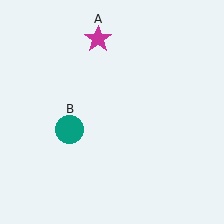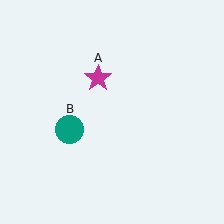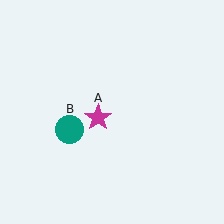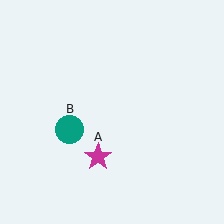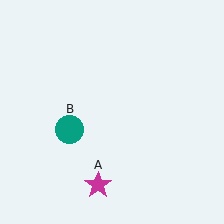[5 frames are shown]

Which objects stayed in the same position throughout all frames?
Teal circle (object B) remained stationary.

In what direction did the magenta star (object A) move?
The magenta star (object A) moved down.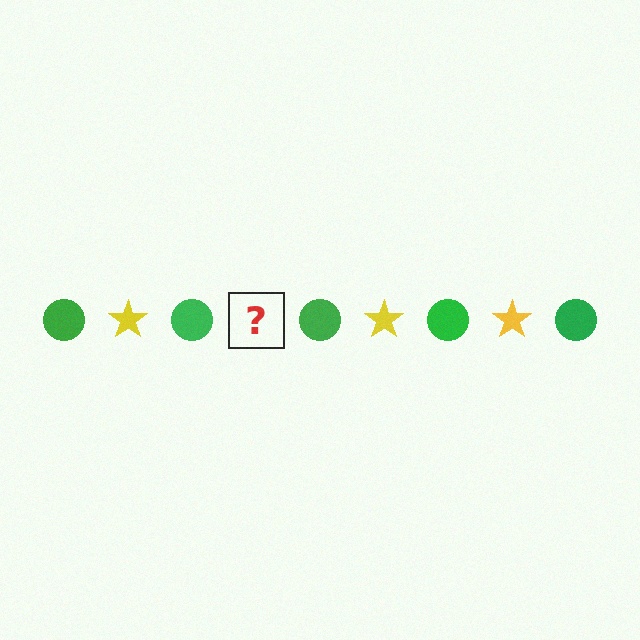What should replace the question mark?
The question mark should be replaced with a yellow star.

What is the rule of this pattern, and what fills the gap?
The rule is that the pattern alternates between green circle and yellow star. The gap should be filled with a yellow star.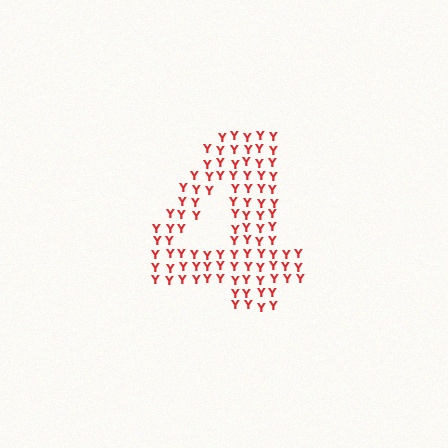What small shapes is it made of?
It is made of small letter Y's.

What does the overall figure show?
The overall figure shows the digit 4.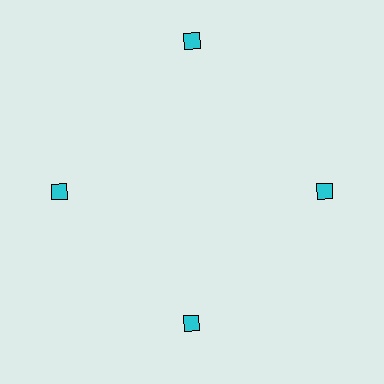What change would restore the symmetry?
The symmetry would be restored by moving it inward, back onto the ring so that all 4 diamonds sit at equal angles and equal distance from the center.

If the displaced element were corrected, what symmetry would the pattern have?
It would have 4-fold rotational symmetry — the pattern would map onto itself every 90 degrees.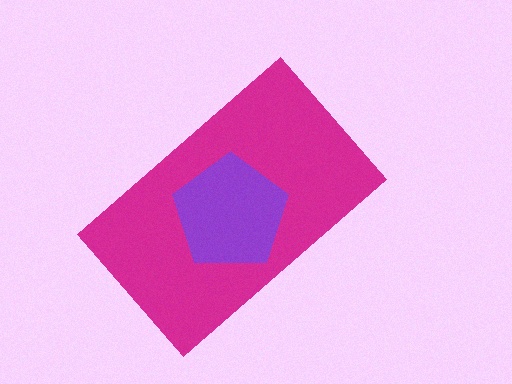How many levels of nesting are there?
2.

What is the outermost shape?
The magenta rectangle.